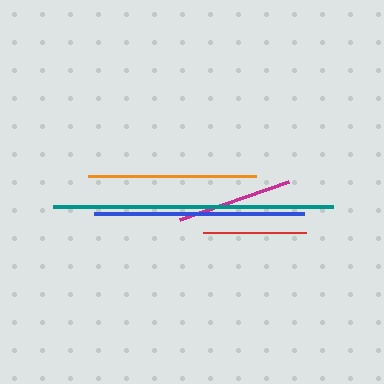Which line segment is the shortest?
The red line is the shortest at approximately 102 pixels.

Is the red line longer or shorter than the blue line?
The blue line is longer than the red line.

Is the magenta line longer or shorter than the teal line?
The teal line is longer than the magenta line.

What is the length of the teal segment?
The teal segment is approximately 280 pixels long.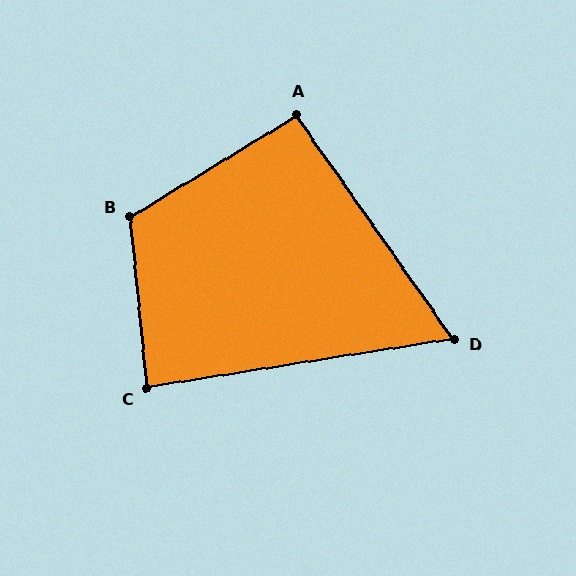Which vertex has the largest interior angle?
B, at approximately 116 degrees.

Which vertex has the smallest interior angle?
D, at approximately 64 degrees.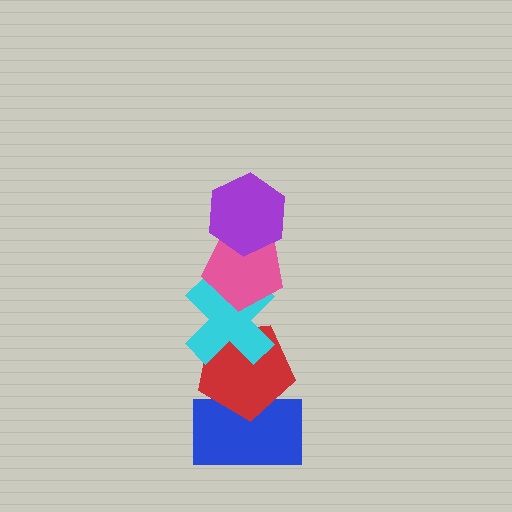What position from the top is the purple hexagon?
The purple hexagon is 1st from the top.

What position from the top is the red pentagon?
The red pentagon is 4th from the top.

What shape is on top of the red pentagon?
The cyan cross is on top of the red pentagon.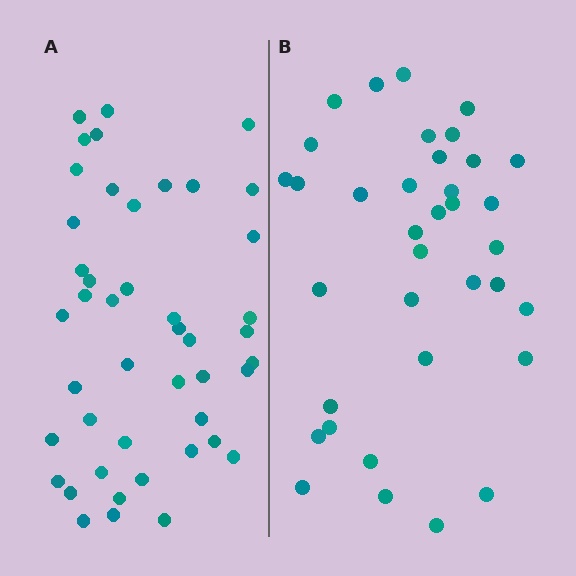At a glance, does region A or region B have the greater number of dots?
Region A (the left region) has more dots.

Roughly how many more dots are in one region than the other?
Region A has roughly 8 or so more dots than region B.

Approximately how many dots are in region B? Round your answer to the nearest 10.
About 40 dots. (The exact count is 36, which rounds to 40.)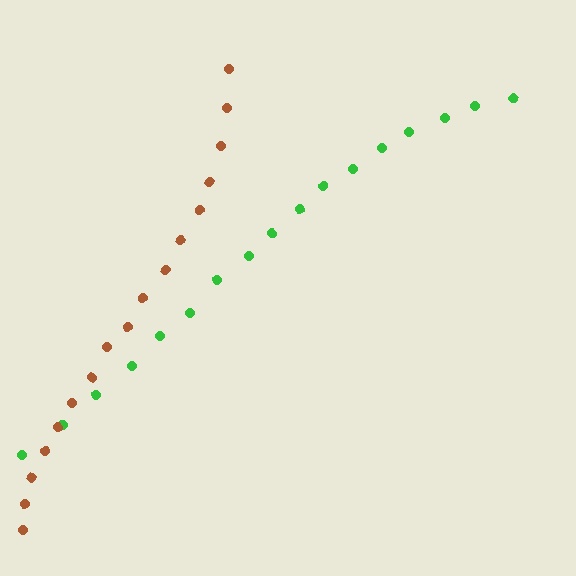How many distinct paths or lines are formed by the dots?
There are 2 distinct paths.